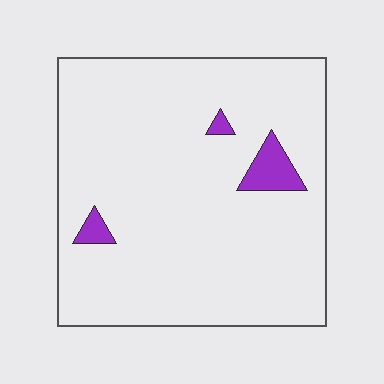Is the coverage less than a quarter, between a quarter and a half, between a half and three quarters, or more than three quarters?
Less than a quarter.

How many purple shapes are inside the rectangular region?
3.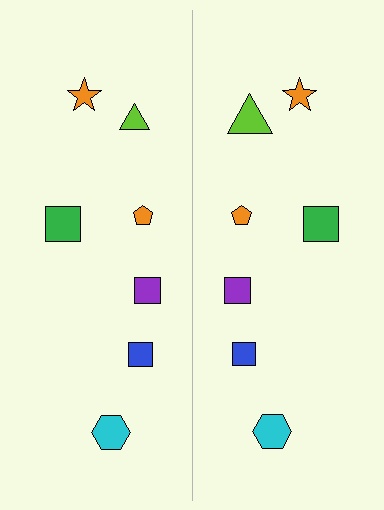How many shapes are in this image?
There are 14 shapes in this image.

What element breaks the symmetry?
The lime triangle on the right side has a different size than its mirror counterpart.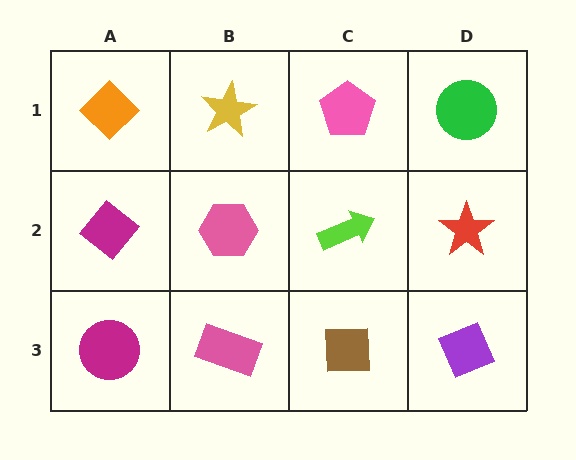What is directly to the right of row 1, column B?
A pink pentagon.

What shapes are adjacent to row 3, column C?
A lime arrow (row 2, column C), a pink rectangle (row 3, column B), a purple diamond (row 3, column D).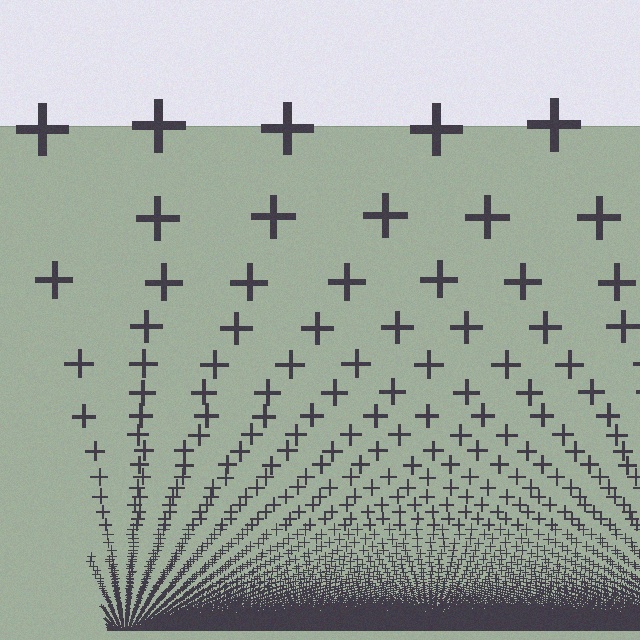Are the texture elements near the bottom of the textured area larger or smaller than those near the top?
Smaller. The gradient is inverted — elements near the bottom are smaller and denser.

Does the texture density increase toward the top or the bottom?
Density increases toward the bottom.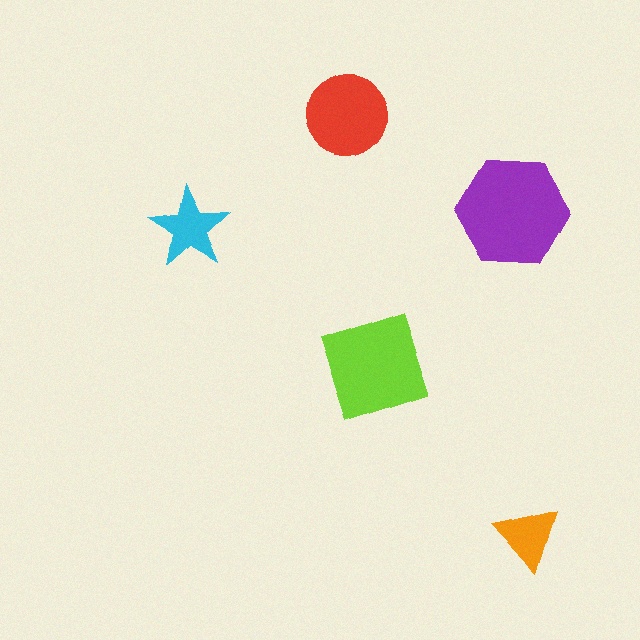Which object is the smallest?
The orange triangle.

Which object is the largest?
The purple hexagon.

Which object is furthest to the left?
The cyan star is leftmost.